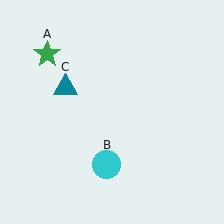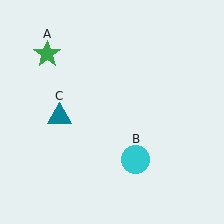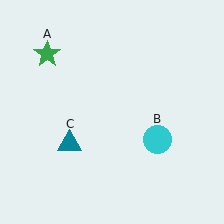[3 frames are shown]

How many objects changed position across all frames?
2 objects changed position: cyan circle (object B), teal triangle (object C).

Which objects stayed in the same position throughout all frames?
Green star (object A) remained stationary.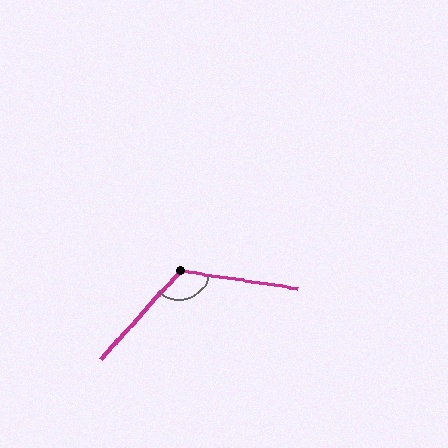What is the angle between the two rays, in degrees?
Approximately 124 degrees.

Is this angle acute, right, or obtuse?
It is obtuse.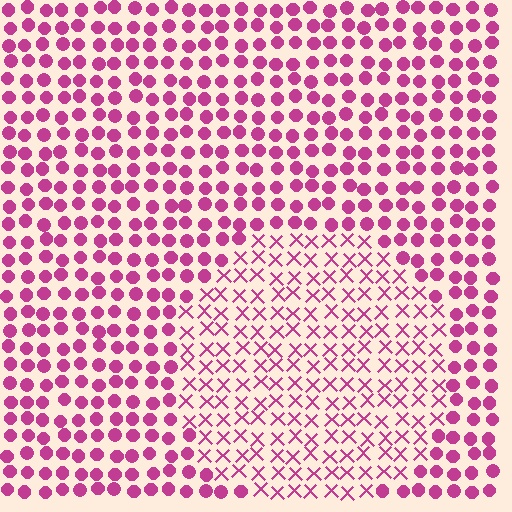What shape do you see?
I see a circle.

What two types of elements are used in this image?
The image uses X marks inside the circle region and circles outside it.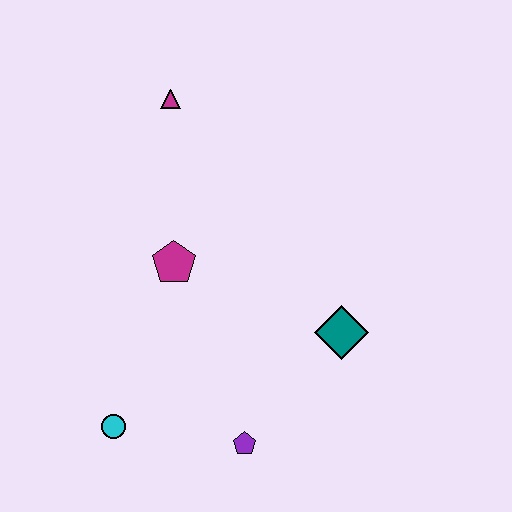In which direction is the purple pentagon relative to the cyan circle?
The purple pentagon is to the right of the cyan circle.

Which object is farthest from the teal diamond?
The magenta triangle is farthest from the teal diamond.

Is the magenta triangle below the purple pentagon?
No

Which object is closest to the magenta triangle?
The magenta pentagon is closest to the magenta triangle.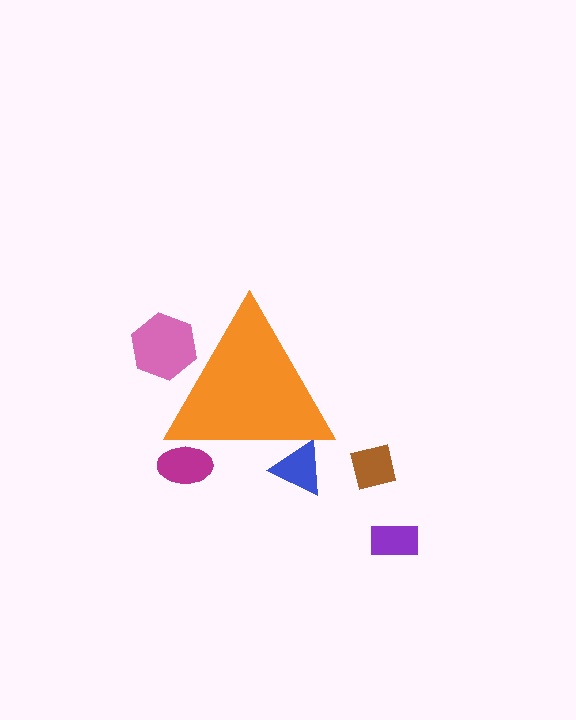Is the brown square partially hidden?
No, the brown square is fully visible.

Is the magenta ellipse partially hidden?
Yes, the magenta ellipse is partially hidden behind the orange triangle.